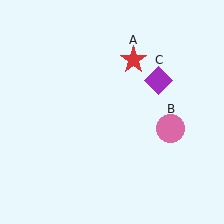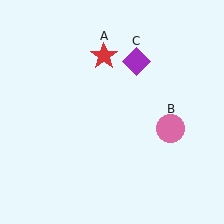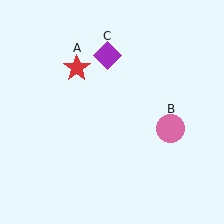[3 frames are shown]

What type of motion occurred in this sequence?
The red star (object A), purple diamond (object C) rotated counterclockwise around the center of the scene.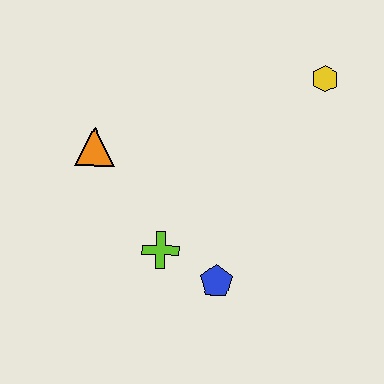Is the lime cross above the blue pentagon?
Yes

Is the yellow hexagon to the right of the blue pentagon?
Yes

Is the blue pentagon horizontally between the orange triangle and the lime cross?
No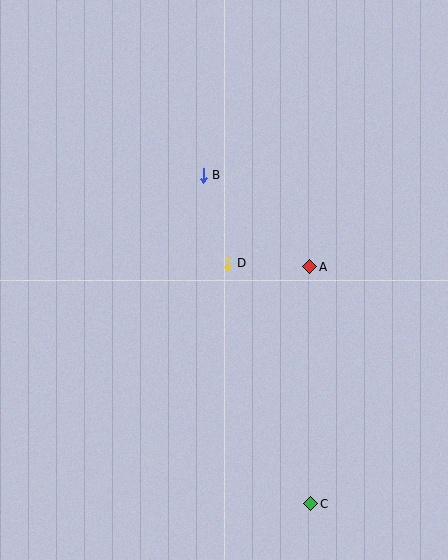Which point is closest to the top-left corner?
Point B is closest to the top-left corner.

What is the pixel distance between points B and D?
The distance between B and D is 91 pixels.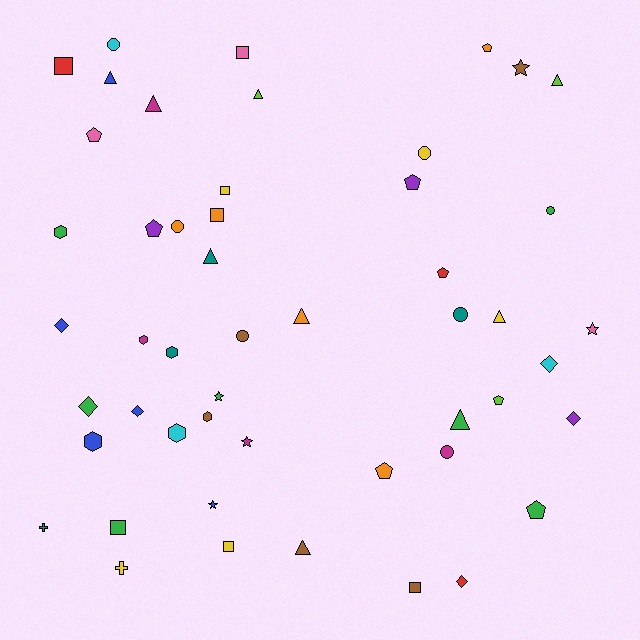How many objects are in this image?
There are 50 objects.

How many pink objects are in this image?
There are 3 pink objects.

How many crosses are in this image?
There are 2 crosses.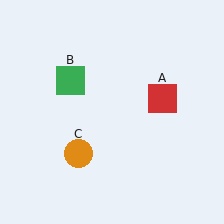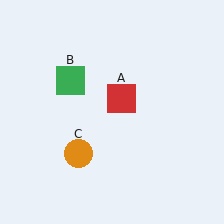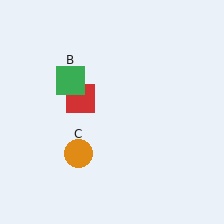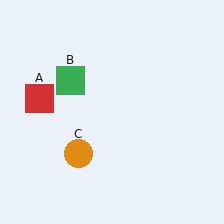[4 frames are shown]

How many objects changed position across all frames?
1 object changed position: red square (object A).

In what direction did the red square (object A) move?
The red square (object A) moved left.